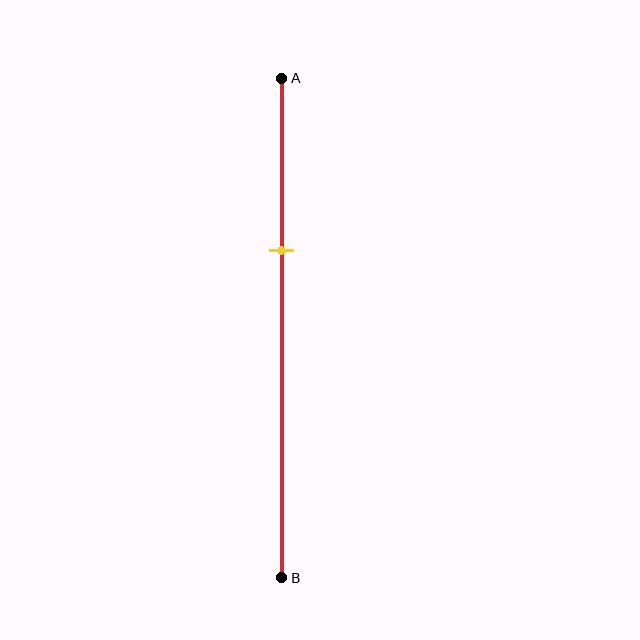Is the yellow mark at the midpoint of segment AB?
No, the mark is at about 35% from A, not at the 50% midpoint.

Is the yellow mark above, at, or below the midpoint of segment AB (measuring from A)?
The yellow mark is above the midpoint of segment AB.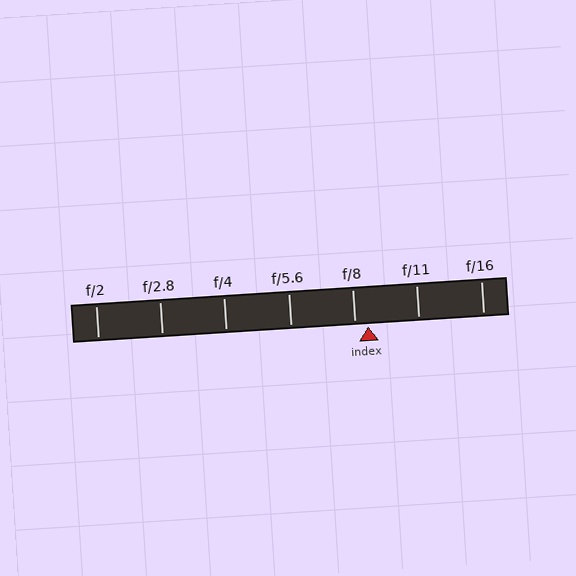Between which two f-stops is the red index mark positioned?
The index mark is between f/8 and f/11.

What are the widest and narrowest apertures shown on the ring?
The widest aperture shown is f/2 and the narrowest is f/16.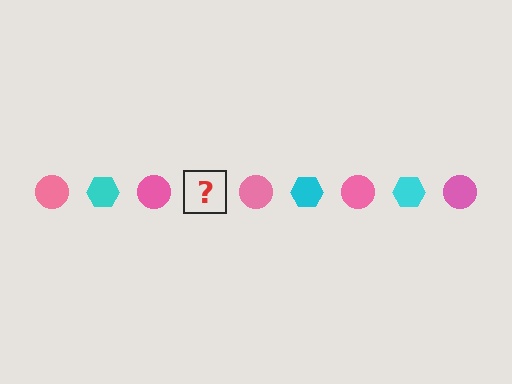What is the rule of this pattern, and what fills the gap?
The rule is that the pattern alternates between pink circle and cyan hexagon. The gap should be filled with a cyan hexagon.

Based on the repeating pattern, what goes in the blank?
The blank should be a cyan hexagon.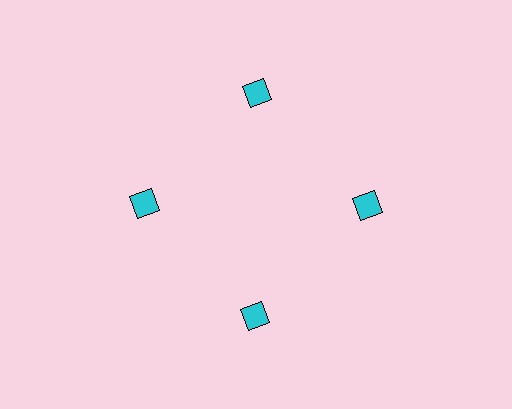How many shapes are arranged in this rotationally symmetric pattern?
There are 4 shapes, arranged in 4 groups of 1.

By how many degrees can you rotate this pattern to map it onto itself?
The pattern maps onto itself every 90 degrees of rotation.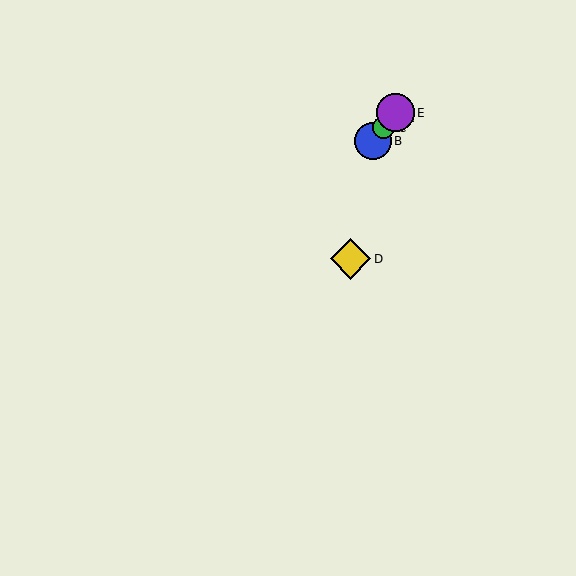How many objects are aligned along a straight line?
4 objects (A, B, C, E) are aligned along a straight line.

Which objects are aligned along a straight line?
Objects A, B, C, E are aligned along a straight line.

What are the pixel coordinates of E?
Object E is at (395, 113).